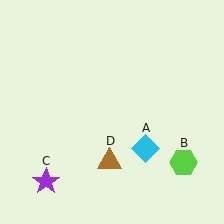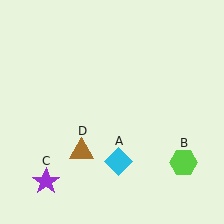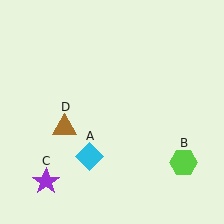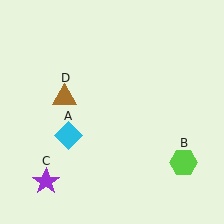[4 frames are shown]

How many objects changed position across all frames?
2 objects changed position: cyan diamond (object A), brown triangle (object D).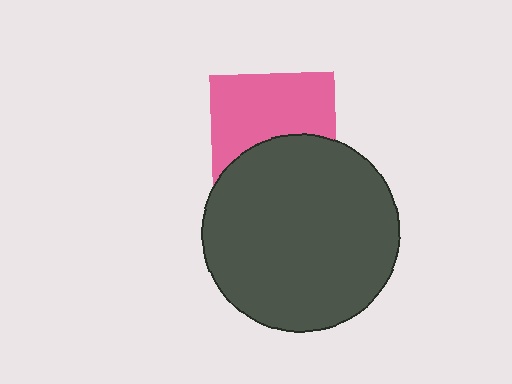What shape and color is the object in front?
The object in front is a dark gray circle.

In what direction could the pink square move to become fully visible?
The pink square could move up. That would shift it out from behind the dark gray circle entirely.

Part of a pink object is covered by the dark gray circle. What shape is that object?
It is a square.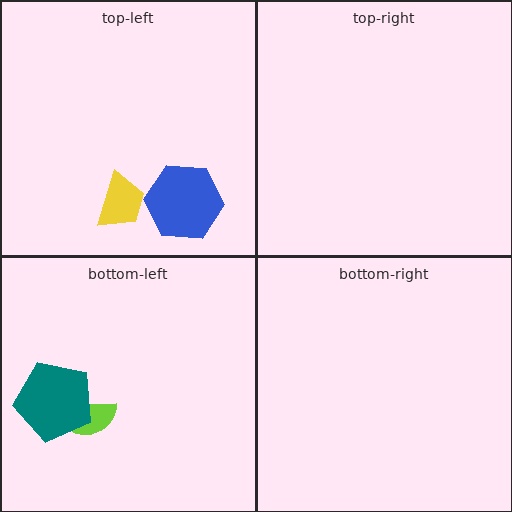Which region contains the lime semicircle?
The bottom-left region.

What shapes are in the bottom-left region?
The lime semicircle, the teal pentagon.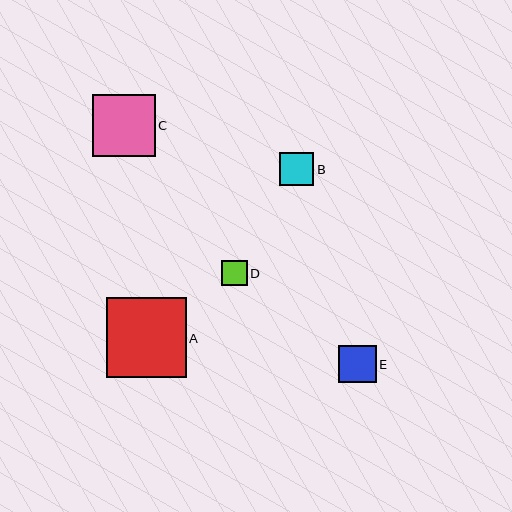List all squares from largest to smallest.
From largest to smallest: A, C, E, B, D.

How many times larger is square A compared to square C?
Square A is approximately 1.3 times the size of square C.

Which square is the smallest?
Square D is the smallest with a size of approximately 25 pixels.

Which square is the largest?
Square A is the largest with a size of approximately 80 pixels.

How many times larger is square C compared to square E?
Square C is approximately 1.7 times the size of square E.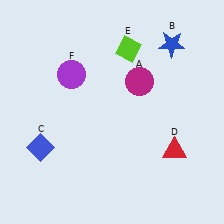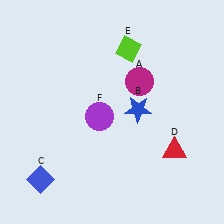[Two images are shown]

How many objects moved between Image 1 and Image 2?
3 objects moved between the two images.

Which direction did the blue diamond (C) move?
The blue diamond (C) moved down.